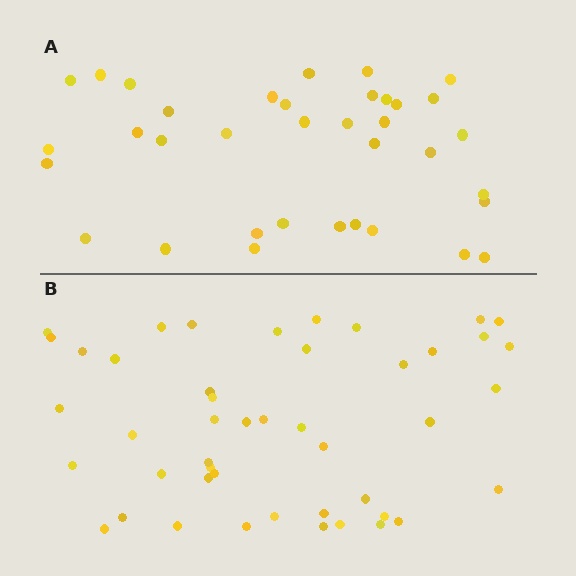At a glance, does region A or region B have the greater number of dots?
Region B (the bottom region) has more dots.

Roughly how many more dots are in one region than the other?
Region B has roughly 10 or so more dots than region A.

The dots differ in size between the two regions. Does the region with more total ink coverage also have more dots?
No. Region A has more total ink coverage because its dots are larger, but region B actually contains more individual dots. Total area can be misleading — the number of items is what matters here.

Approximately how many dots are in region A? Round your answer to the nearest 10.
About 40 dots. (The exact count is 36, which rounds to 40.)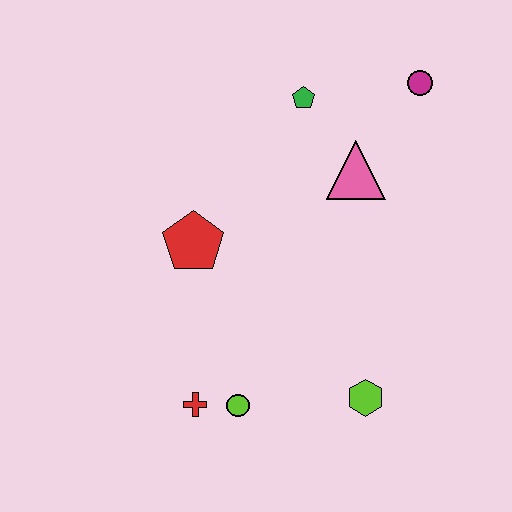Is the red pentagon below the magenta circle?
Yes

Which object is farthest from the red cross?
The magenta circle is farthest from the red cross.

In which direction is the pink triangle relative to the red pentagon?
The pink triangle is to the right of the red pentagon.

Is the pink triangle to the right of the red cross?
Yes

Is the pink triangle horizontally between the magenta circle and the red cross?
Yes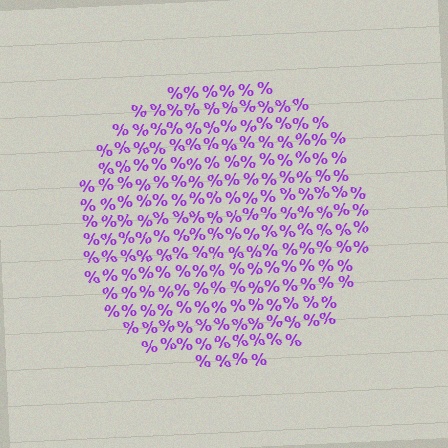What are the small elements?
The small elements are percent signs.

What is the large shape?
The large shape is a circle.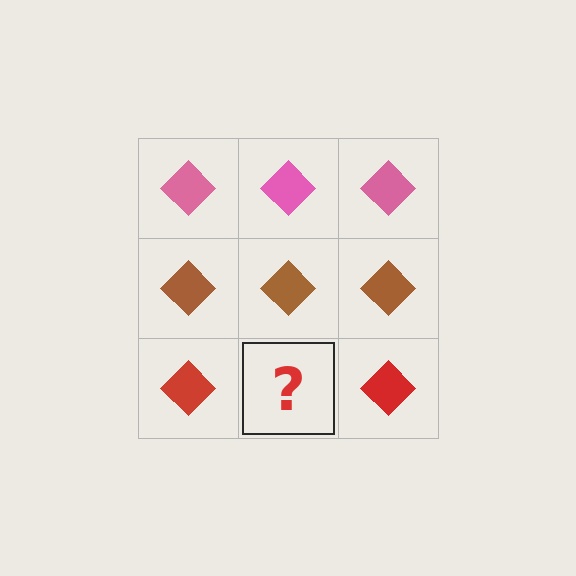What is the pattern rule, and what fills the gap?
The rule is that each row has a consistent color. The gap should be filled with a red diamond.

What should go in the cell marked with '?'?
The missing cell should contain a red diamond.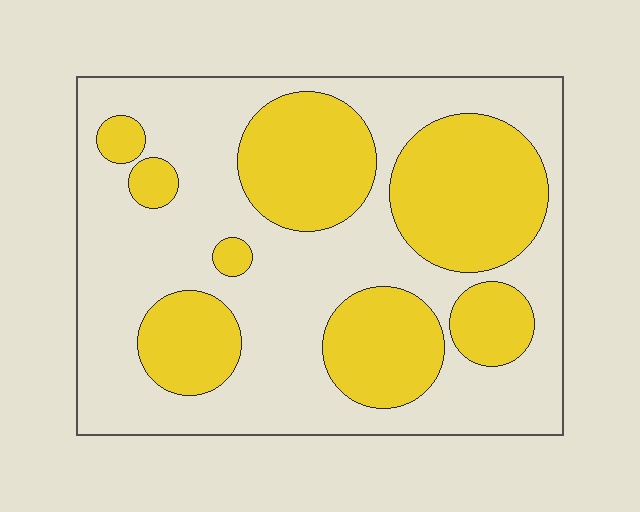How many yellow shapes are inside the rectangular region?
8.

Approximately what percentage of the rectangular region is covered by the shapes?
Approximately 40%.